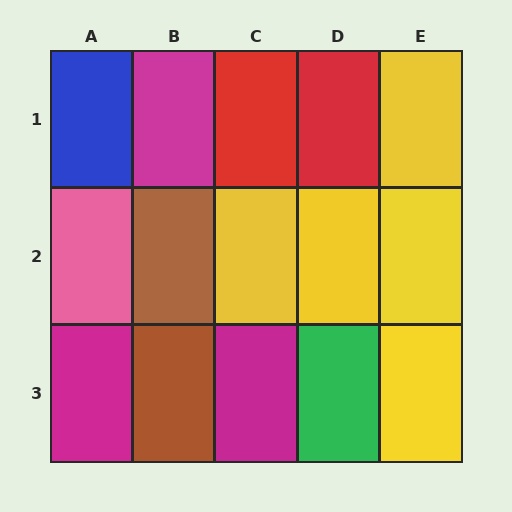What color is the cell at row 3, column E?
Yellow.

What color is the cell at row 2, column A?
Pink.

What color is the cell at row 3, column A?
Magenta.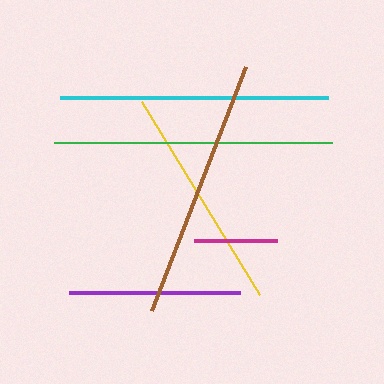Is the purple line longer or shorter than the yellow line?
The yellow line is longer than the purple line.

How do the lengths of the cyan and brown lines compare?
The cyan and brown lines are approximately the same length.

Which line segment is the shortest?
The magenta line is the shortest at approximately 83 pixels.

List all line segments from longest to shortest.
From longest to shortest: green, cyan, brown, yellow, purple, magenta.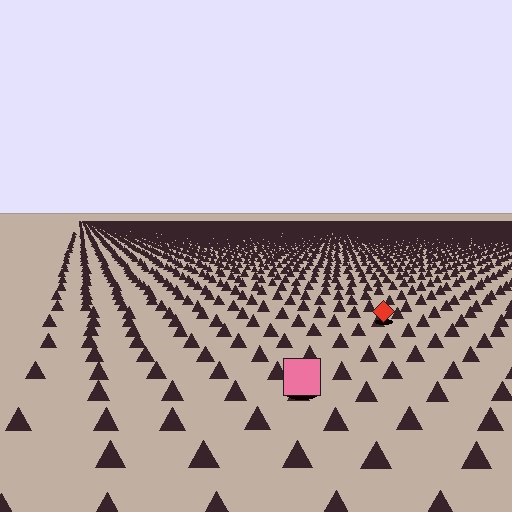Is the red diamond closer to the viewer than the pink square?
No. The pink square is closer — you can tell from the texture gradient: the ground texture is coarser near it.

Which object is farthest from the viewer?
The red diamond is farthest from the viewer. It appears smaller and the ground texture around it is denser.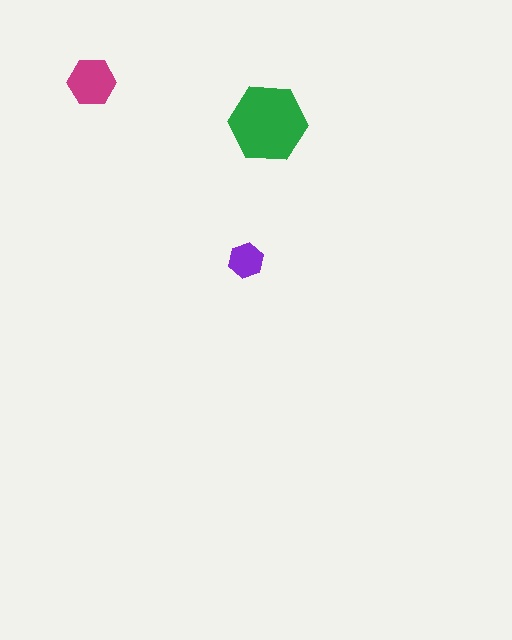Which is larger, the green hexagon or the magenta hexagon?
The green one.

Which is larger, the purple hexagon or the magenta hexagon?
The magenta one.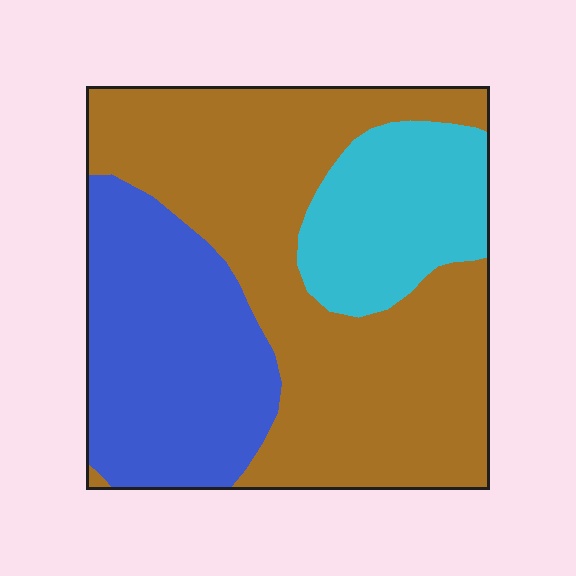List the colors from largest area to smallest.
From largest to smallest: brown, blue, cyan.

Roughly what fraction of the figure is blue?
Blue takes up about one quarter (1/4) of the figure.